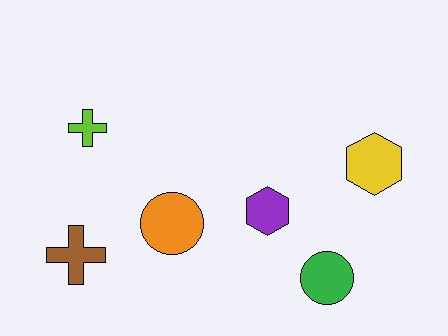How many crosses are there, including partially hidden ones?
There are 2 crosses.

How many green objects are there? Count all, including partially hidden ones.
There is 1 green object.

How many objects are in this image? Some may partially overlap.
There are 6 objects.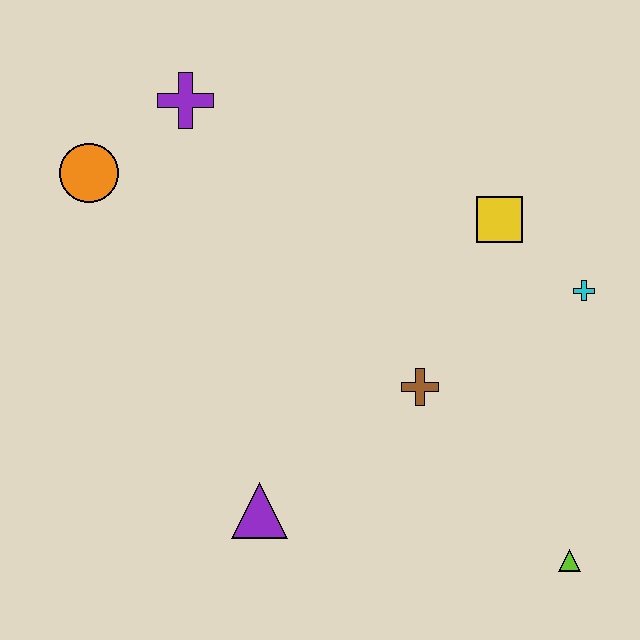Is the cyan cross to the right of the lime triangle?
Yes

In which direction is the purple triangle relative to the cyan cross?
The purple triangle is to the left of the cyan cross.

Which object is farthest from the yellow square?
The orange circle is farthest from the yellow square.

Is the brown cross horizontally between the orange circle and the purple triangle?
No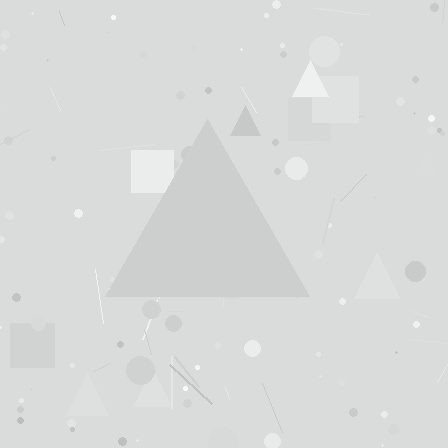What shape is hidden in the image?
A triangle is hidden in the image.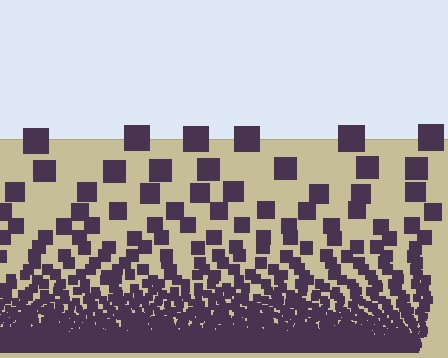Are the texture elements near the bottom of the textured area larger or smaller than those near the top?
Smaller. The gradient is inverted — elements near the bottom are smaller and denser.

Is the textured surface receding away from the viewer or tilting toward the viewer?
The surface appears to tilt toward the viewer. Texture elements get larger and sparser toward the top.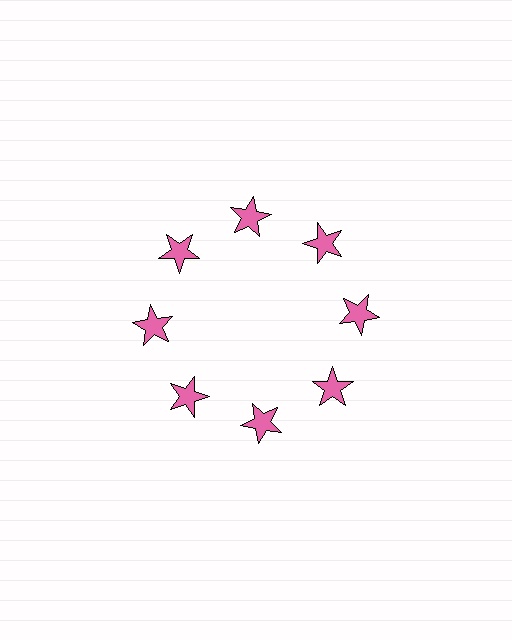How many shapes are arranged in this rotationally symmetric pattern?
There are 8 shapes, arranged in 8 groups of 1.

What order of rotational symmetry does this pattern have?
This pattern has 8-fold rotational symmetry.